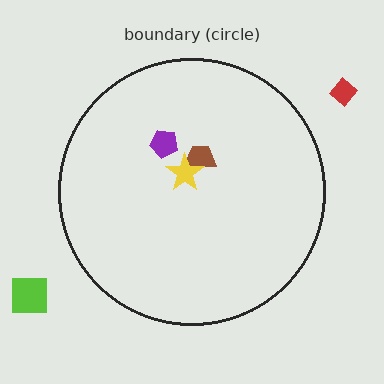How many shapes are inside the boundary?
3 inside, 2 outside.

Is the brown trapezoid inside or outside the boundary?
Inside.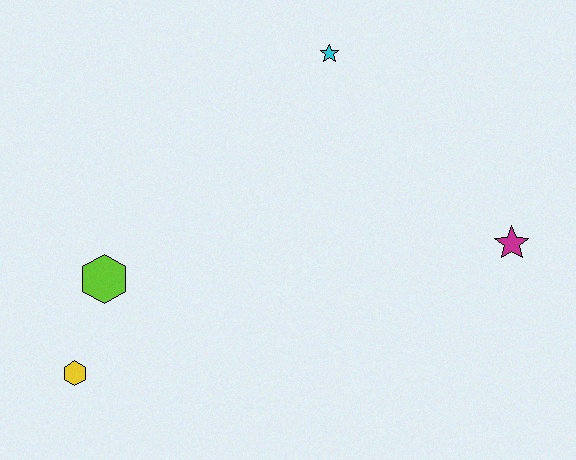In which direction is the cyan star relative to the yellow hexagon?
The cyan star is above the yellow hexagon.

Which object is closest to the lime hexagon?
The yellow hexagon is closest to the lime hexagon.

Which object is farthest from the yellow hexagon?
The magenta star is farthest from the yellow hexagon.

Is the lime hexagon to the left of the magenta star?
Yes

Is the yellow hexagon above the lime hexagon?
No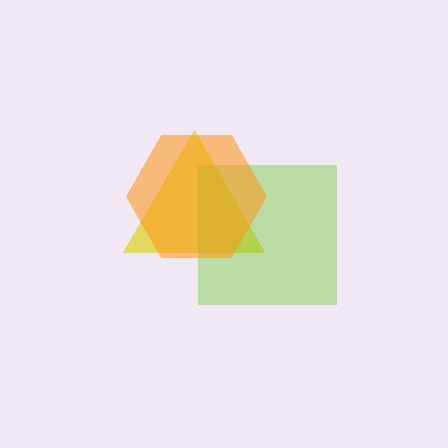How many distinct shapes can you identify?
There are 3 distinct shapes: a yellow triangle, a lime square, an orange hexagon.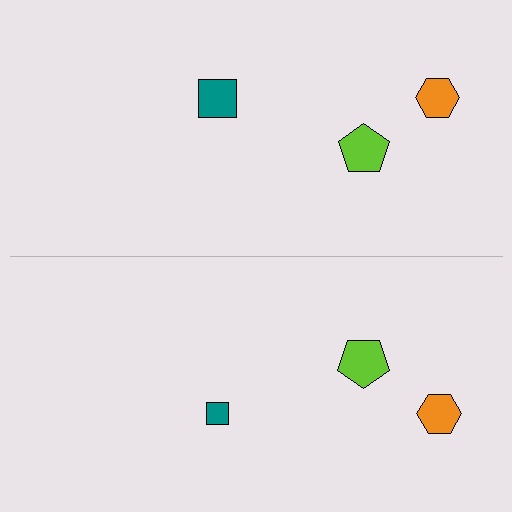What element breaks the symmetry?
The teal square on the bottom side has a different size than its mirror counterpart.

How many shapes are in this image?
There are 6 shapes in this image.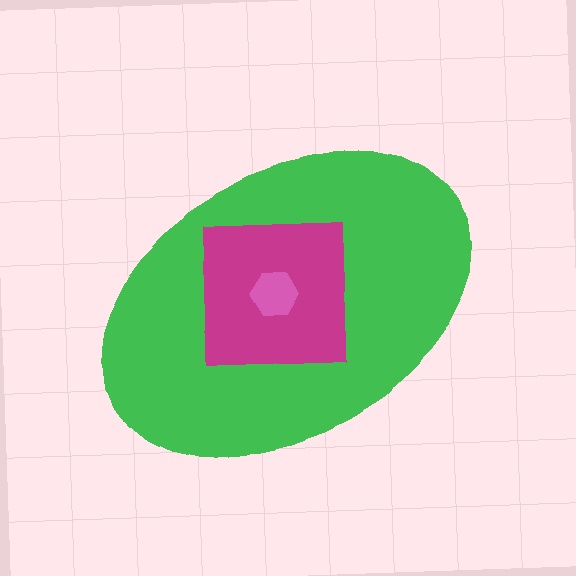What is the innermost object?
The pink hexagon.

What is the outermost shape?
The green ellipse.